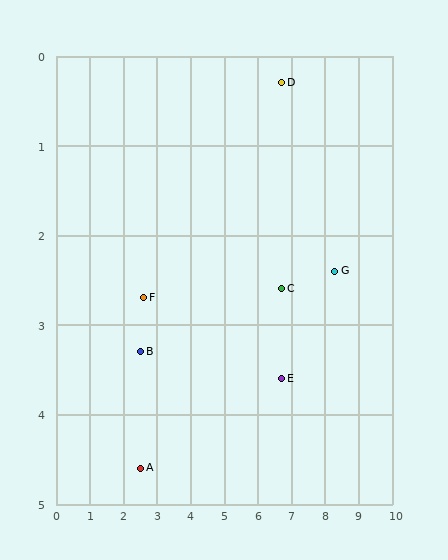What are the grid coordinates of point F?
Point F is at approximately (2.6, 2.7).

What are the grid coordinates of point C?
Point C is at approximately (6.7, 2.6).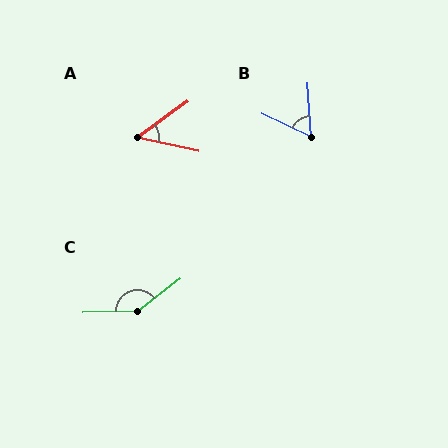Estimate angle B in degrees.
Approximately 61 degrees.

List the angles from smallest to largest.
A (48°), B (61°), C (144°).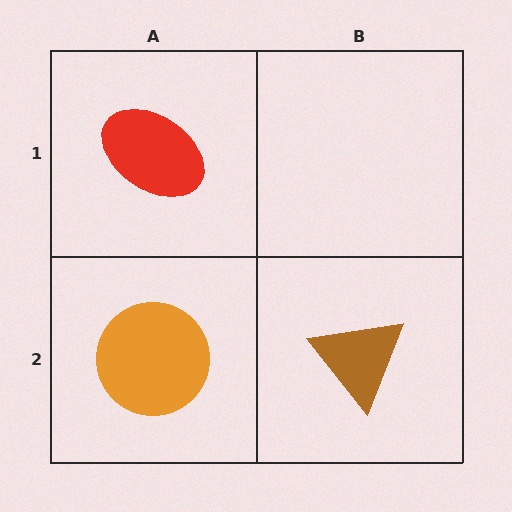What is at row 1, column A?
A red ellipse.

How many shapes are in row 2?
2 shapes.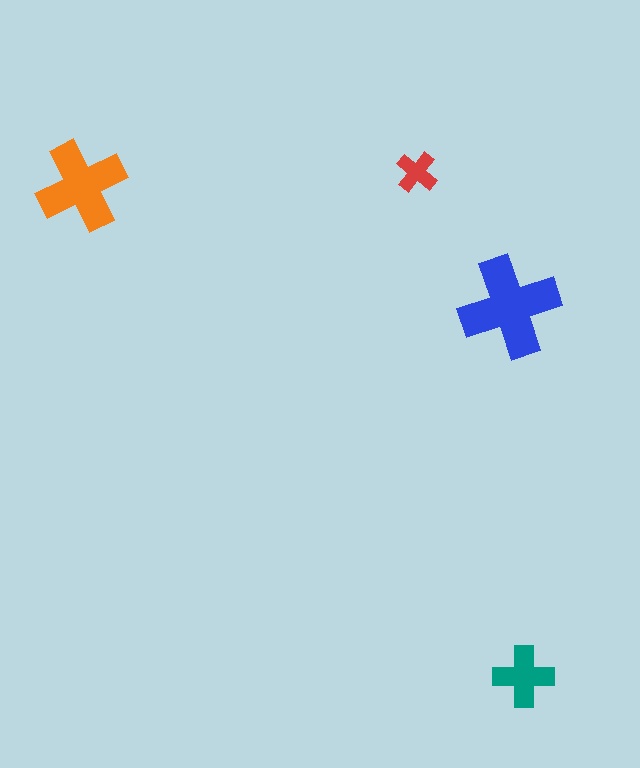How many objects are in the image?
There are 4 objects in the image.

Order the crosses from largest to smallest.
the blue one, the orange one, the teal one, the red one.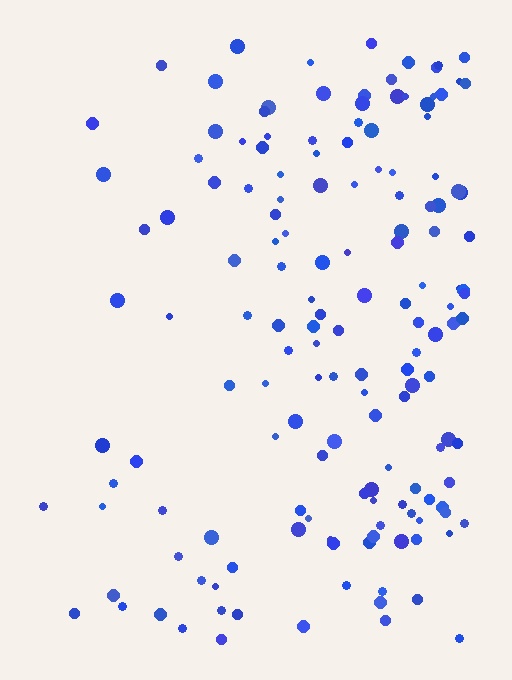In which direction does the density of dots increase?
From left to right, with the right side densest.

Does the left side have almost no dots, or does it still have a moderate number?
Still a moderate number, just noticeably fewer than the right.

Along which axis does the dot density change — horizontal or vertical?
Horizontal.